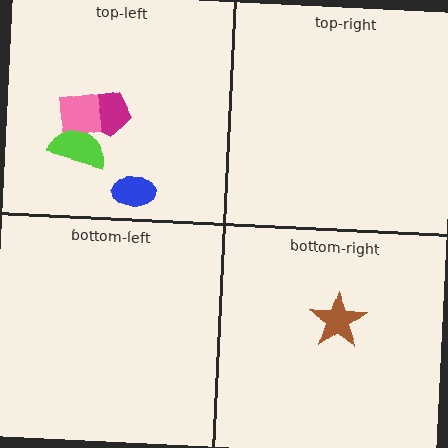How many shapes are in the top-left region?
4.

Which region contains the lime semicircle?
The top-left region.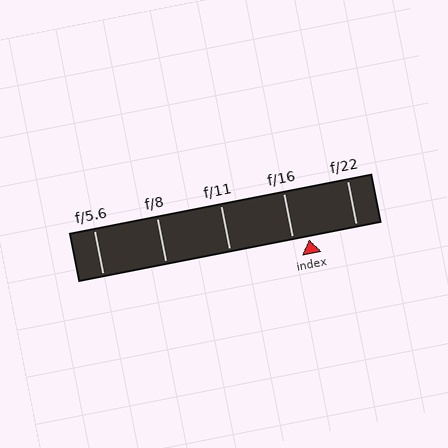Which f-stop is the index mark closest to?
The index mark is closest to f/16.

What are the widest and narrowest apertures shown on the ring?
The widest aperture shown is f/5.6 and the narrowest is f/22.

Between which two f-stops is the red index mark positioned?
The index mark is between f/16 and f/22.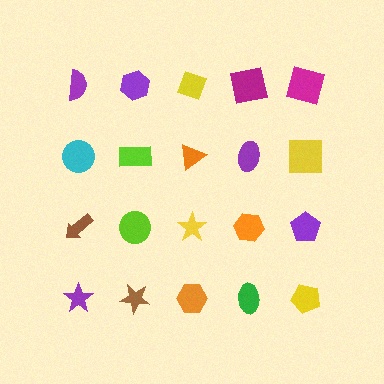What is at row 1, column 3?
A yellow diamond.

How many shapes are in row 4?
5 shapes.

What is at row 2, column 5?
A yellow square.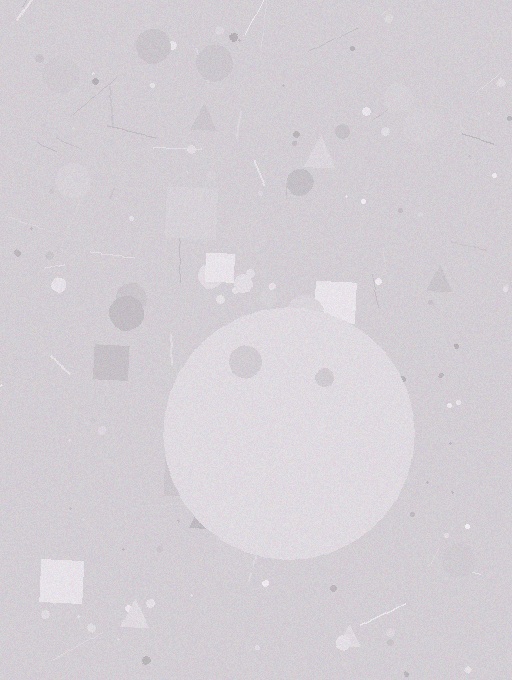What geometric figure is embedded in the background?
A circle is embedded in the background.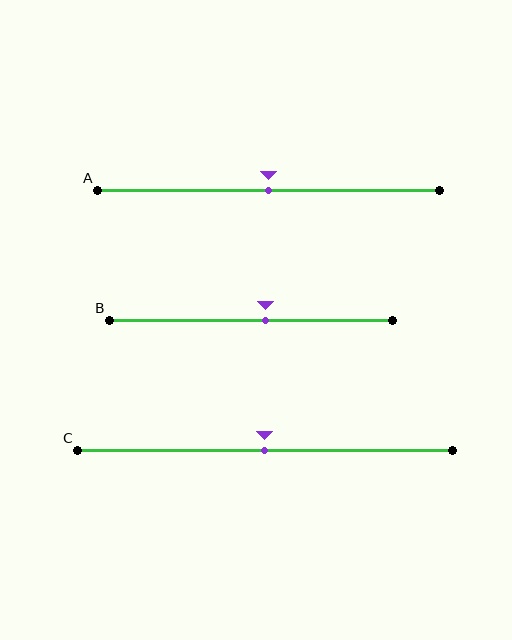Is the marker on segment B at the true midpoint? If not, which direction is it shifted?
No, the marker on segment B is shifted to the right by about 5% of the segment length.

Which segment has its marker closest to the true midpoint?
Segment A has its marker closest to the true midpoint.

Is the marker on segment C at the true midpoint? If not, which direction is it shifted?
Yes, the marker on segment C is at the true midpoint.